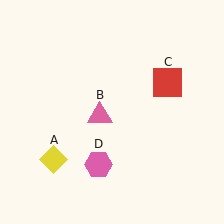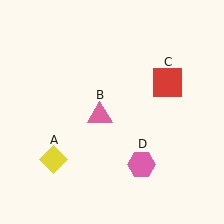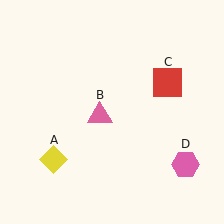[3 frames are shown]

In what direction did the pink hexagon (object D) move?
The pink hexagon (object D) moved right.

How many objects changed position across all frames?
1 object changed position: pink hexagon (object D).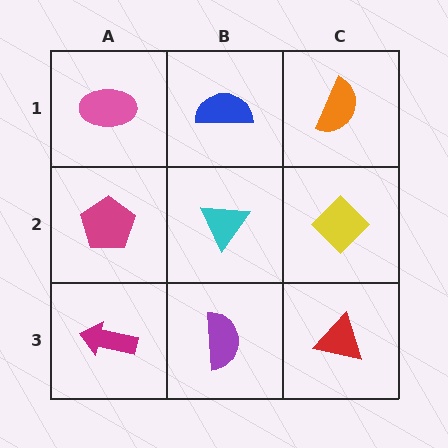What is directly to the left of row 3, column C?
A purple semicircle.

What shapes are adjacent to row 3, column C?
A yellow diamond (row 2, column C), a purple semicircle (row 3, column B).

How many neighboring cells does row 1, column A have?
2.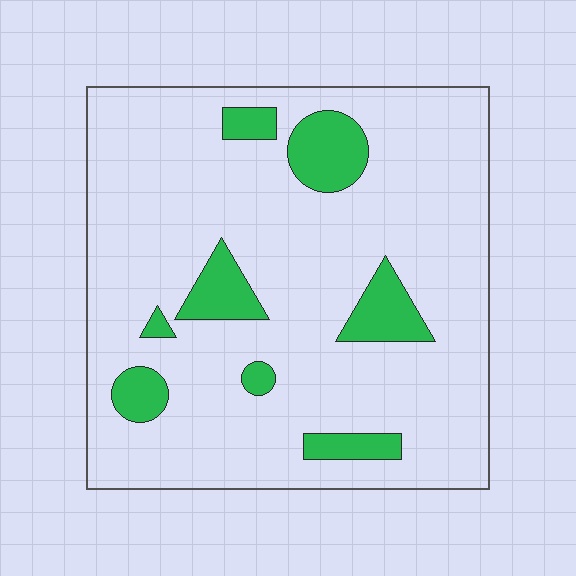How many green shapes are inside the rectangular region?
8.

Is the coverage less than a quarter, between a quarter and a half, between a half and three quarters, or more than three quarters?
Less than a quarter.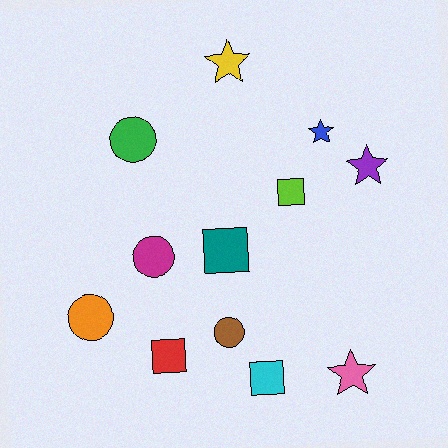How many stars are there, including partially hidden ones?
There are 4 stars.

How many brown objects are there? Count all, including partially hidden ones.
There is 1 brown object.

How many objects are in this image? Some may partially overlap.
There are 12 objects.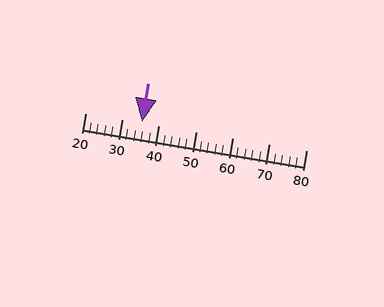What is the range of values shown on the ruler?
The ruler shows values from 20 to 80.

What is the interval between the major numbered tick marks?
The major tick marks are spaced 10 units apart.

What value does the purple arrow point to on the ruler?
The purple arrow points to approximately 35.